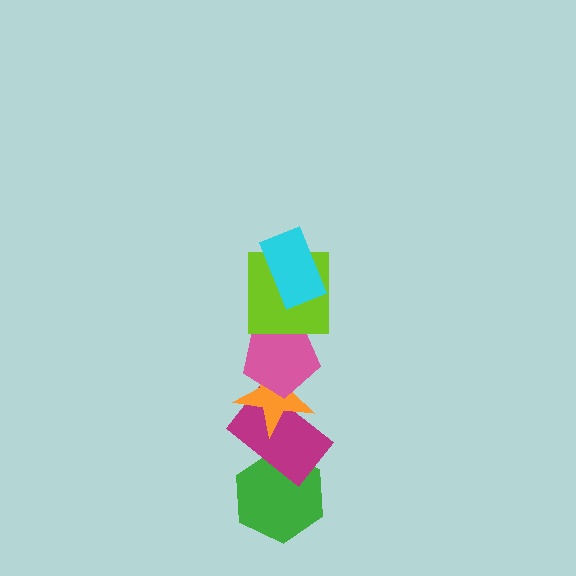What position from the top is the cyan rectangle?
The cyan rectangle is 1st from the top.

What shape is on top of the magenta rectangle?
The orange star is on top of the magenta rectangle.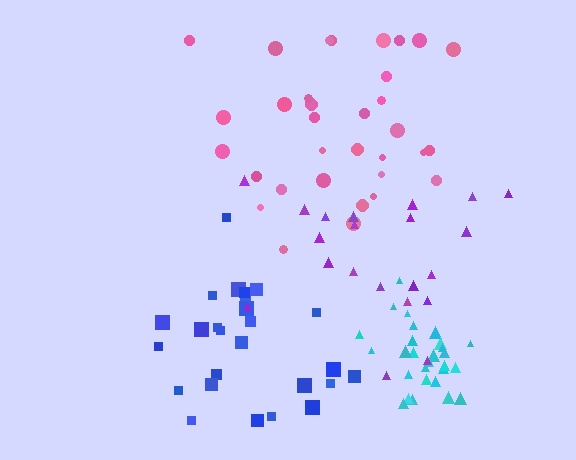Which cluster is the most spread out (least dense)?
Purple.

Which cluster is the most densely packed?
Cyan.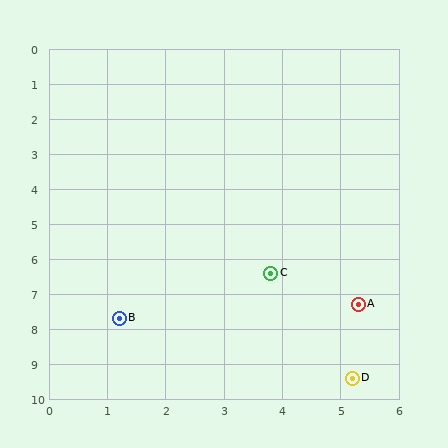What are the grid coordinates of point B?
Point B is at approximately (1.2, 7.7).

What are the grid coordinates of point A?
Point A is at approximately (5.3, 7.3).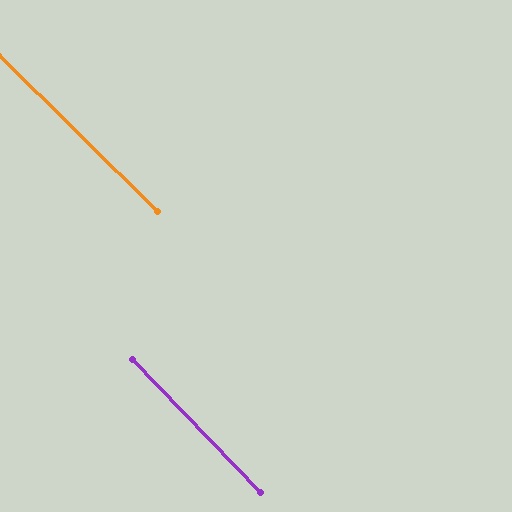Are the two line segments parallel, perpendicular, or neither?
Parallel — their directions differ by only 1.5°.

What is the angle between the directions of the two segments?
Approximately 2 degrees.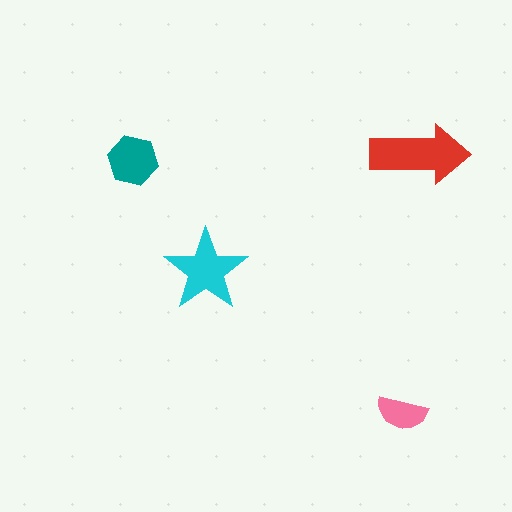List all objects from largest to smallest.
The red arrow, the cyan star, the teal hexagon, the pink semicircle.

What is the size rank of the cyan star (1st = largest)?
2nd.